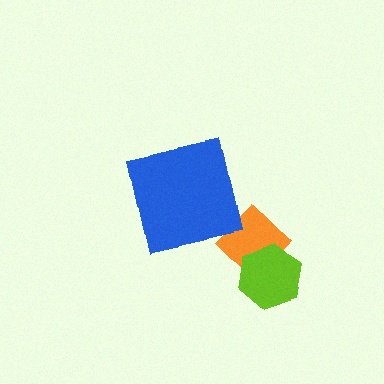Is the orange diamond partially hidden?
Yes, it is partially covered by another shape.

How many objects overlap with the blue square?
0 objects overlap with the blue square.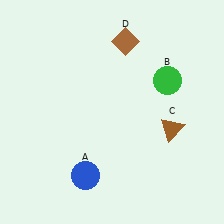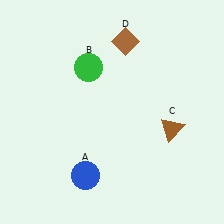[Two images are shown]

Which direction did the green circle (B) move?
The green circle (B) moved left.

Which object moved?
The green circle (B) moved left.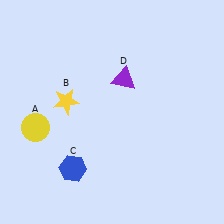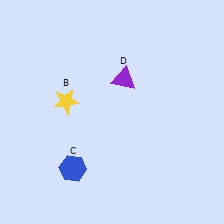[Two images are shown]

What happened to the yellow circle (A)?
The yellow circle (A) was removed in Image 2. It was in the bottom-left area of Image 1.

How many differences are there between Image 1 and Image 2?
There is 1 difference between the two images.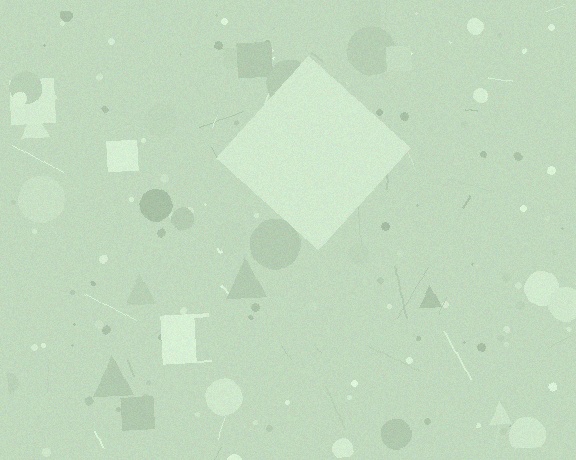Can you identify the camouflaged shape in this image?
The camouflaged shape is a diamond.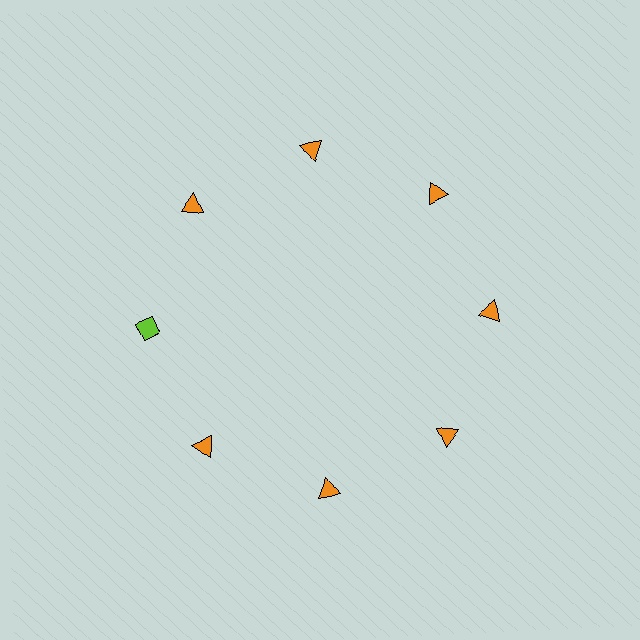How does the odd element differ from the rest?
It differs in both color (lime instead of orange) and shape (diamond instead of triangle).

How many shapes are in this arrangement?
There are 8 shapes arranged in a ring pattern.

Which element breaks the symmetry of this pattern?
The lime diamond at roughly the 9 o'clock position breaks the symmetry. All other shapes are orange triangles.